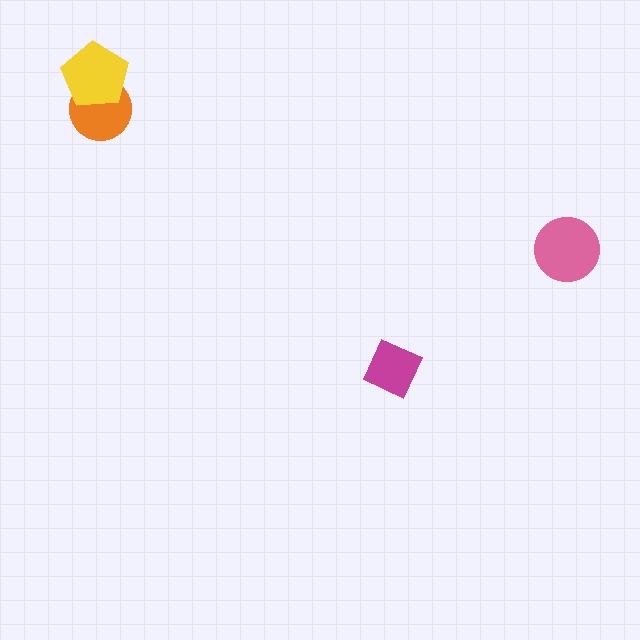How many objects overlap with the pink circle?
0 objects overlap with the pink circle.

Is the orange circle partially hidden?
Yes, it is partially covered by another shape.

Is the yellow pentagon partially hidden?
No, no other shape covers it.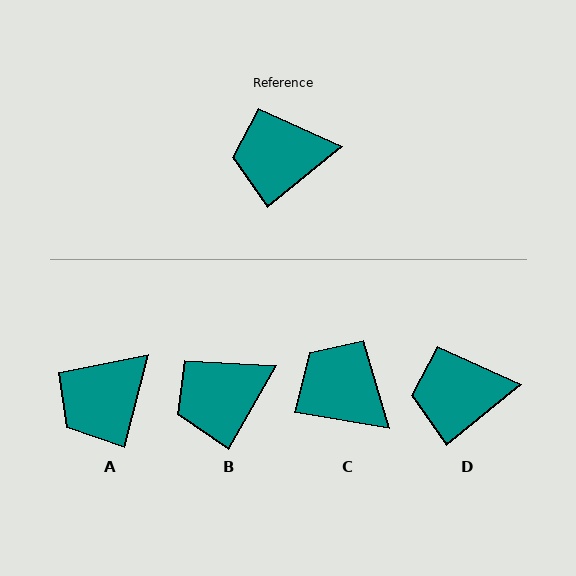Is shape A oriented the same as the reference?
No, it is off by about 36 degrees.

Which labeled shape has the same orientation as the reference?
D.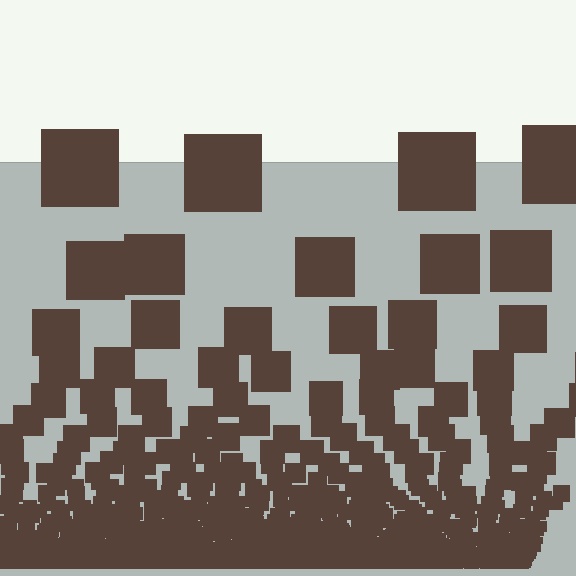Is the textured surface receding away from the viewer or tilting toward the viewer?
The surface appears to tilt toward the viewer. Texture elements get larger and sparser toward the top.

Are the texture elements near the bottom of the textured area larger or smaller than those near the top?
Smaller. The gradient is inverted — elements near the bottom are smaller and denser.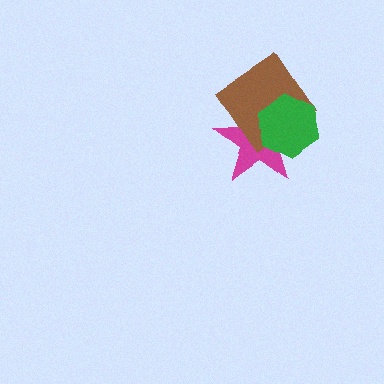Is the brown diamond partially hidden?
Yes, it is partially covered by another shape.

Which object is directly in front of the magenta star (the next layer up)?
The brown diamond is directly in front of the magenta star.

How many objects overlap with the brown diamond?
2 objects overlap with the brown diamond.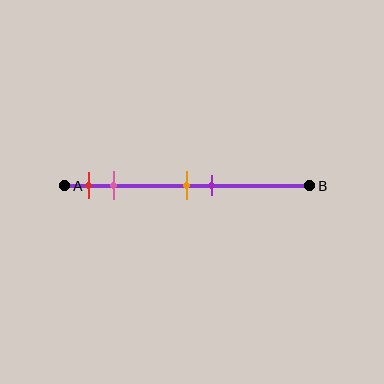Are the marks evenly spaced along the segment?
No, the marks are not evenly spaced.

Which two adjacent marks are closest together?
The orange and purple marks are the closest adjacent pair.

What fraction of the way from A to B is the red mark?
The red mark is approximately 10% (0.1) of the way from A to B.